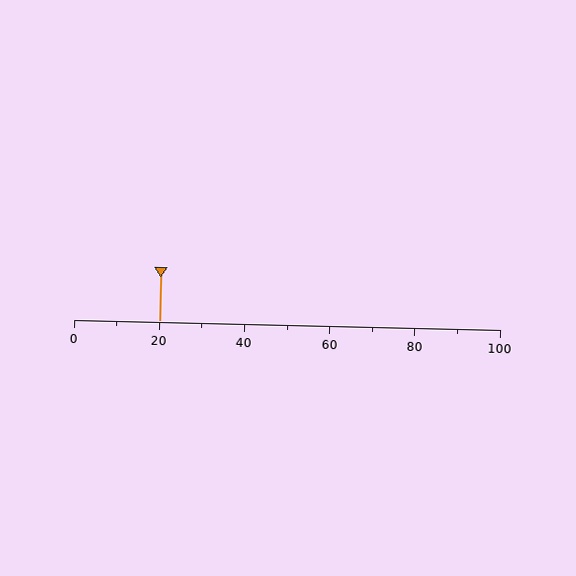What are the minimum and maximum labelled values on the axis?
The axis runs from 0 to 100.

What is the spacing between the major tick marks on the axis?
The major ticks are spaced 20 apart.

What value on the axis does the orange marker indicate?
The marker indicates approximately 20.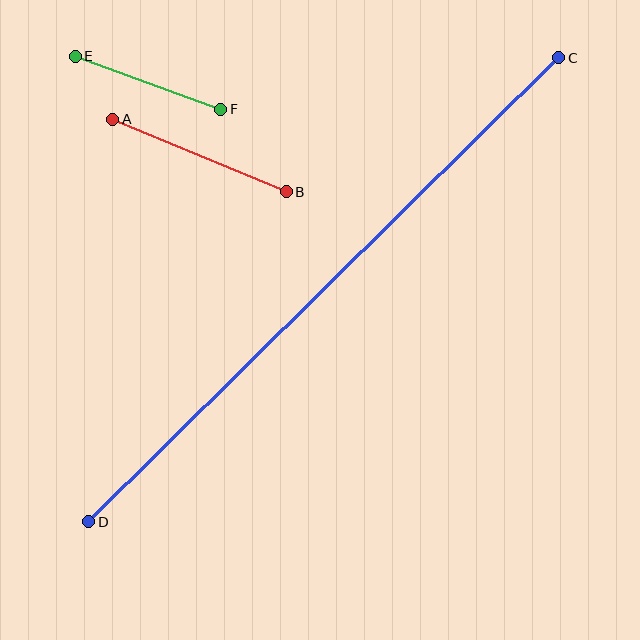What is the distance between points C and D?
The distance is approximately 661 pixels.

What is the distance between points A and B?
The distance is approximately 188 pixels.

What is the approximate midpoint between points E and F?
The midpoint is at approximately (148, 83) pixels.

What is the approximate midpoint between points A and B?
The midpoint is at approximately (200, 155) pixels.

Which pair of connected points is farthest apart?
Points C and D are farthest apart.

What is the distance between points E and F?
The distance is approximately 155 pixels.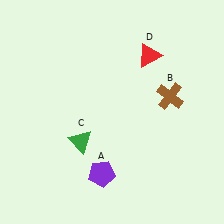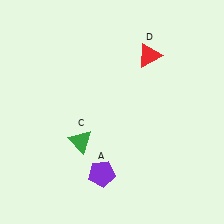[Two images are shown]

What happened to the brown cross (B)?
The brown cross (B) was removed in Image 2. It was in the top-right area of Image 1.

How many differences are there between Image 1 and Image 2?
There is 1 difference between the two images.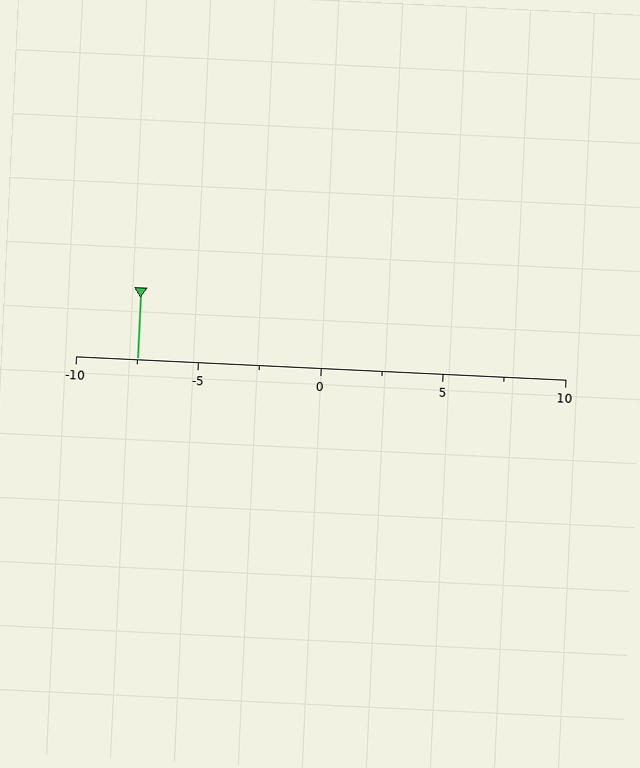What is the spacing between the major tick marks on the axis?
The major ticks are spaced 5 apart.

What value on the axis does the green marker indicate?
The marker indicates approximately -7.5.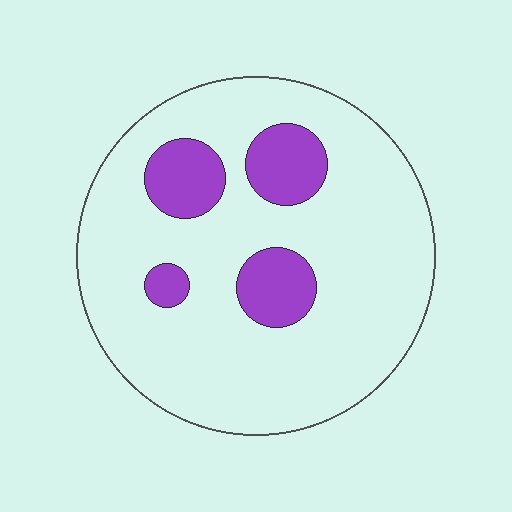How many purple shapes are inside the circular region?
4.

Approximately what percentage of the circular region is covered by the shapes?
Approximately 15%.